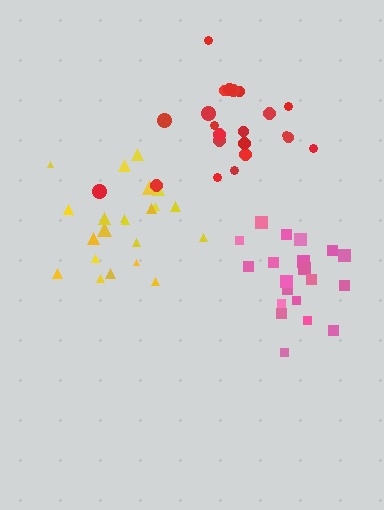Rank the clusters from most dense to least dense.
pink, yellow, red.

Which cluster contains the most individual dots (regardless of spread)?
Yellow (22).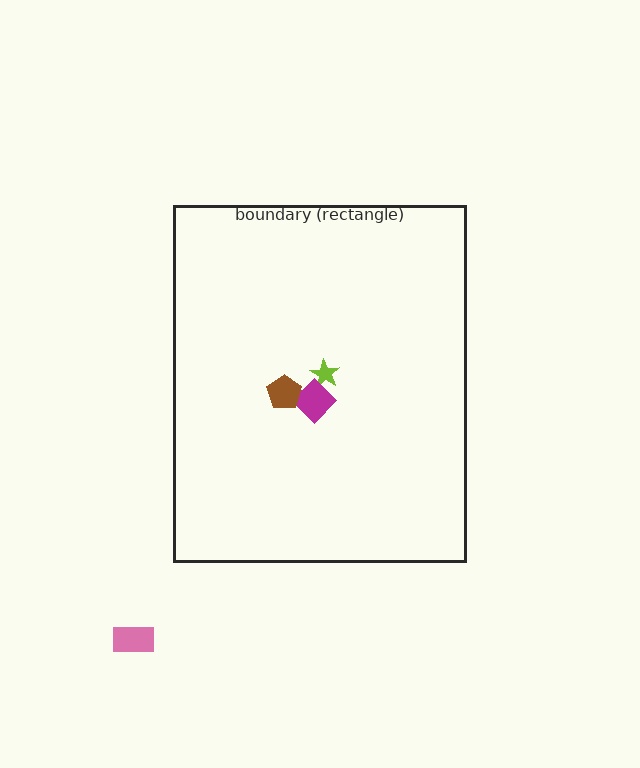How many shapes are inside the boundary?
3 inside, 1 outside.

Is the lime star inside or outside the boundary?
Inside.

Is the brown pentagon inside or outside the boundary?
Inside.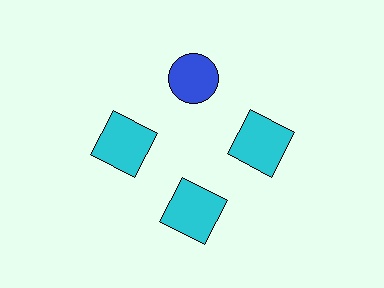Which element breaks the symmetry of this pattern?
The blue circle at roughly the 12 o'clock position breaks the symmetry. All other shapes are cyan squares.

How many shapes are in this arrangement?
There are 4 shapes arranged in a ring pattern.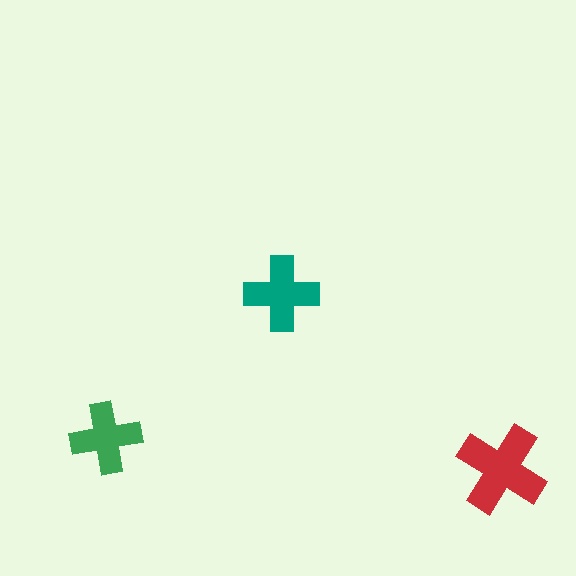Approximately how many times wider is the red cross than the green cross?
About 1.5 times wider.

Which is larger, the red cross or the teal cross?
The red one.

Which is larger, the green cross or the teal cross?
The teal one.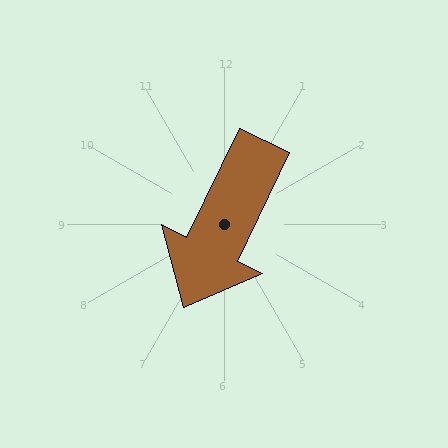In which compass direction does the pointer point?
Southwest.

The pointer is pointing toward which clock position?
Roughly 7 o'clock.